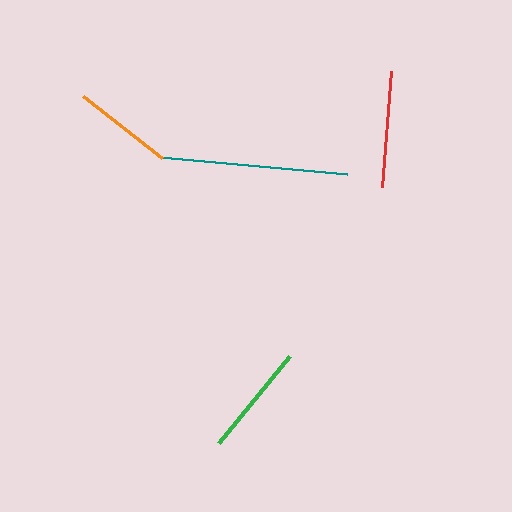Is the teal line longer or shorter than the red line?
The teal line is longer than the red line.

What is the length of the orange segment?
The orange segment is approximately 100 pixels long.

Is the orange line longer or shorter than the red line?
The red line is longer than the orange line.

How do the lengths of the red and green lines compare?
The red and green lines are approximately the same length.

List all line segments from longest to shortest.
From longest to shortest: teal, red, green, orange.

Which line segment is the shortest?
The orange line is the shortest at approximately 100 pixels.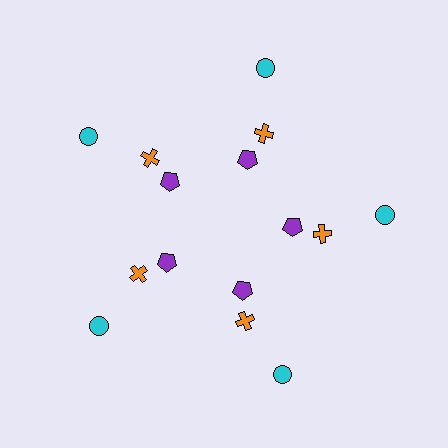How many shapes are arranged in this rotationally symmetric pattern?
There are 15 shapes, arranged in 5 groups of 3.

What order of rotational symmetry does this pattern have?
This pattern has 5-fold rotational symmetry.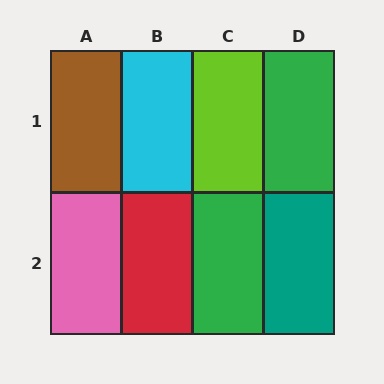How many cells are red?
1 cell is red.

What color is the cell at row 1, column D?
Green.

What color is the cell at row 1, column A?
Brown.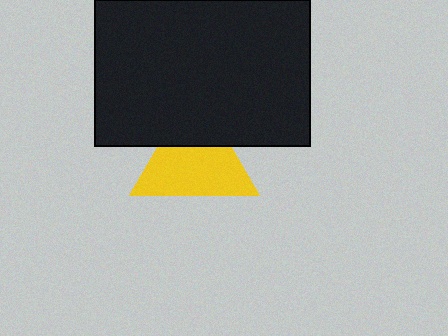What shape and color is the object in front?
The object in front is a black rectangle.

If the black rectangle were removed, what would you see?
You would see the complete yellow triangle.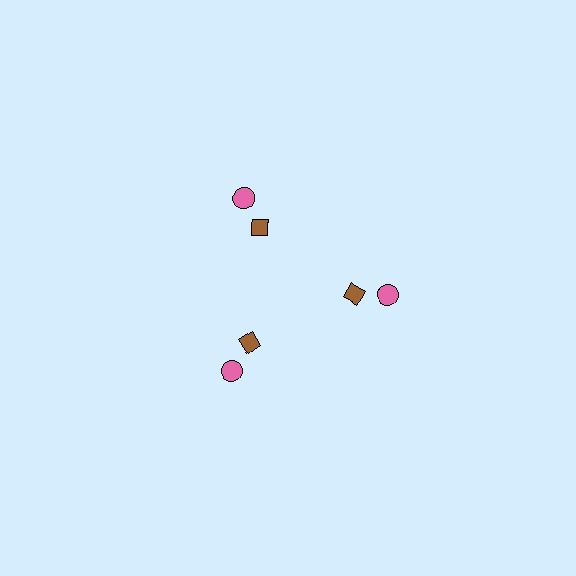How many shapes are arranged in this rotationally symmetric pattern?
There are 6 shapes, arranged in 3 groups of 2.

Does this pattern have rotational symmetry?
Yes, this pattern has 3-fold rotational symmetry. It looks the same after rotating 120 degrees around the center.